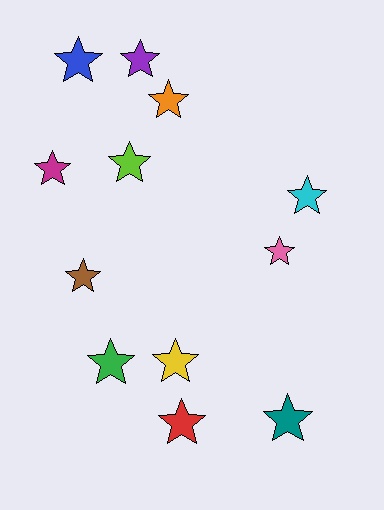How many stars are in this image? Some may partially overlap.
There are 12 stars.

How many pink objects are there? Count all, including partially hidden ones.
There is 1 pink object.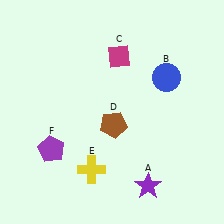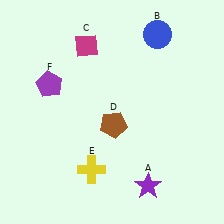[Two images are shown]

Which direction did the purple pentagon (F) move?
The purple pentagon (F) moved up.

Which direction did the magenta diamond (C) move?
The magenta diamond (C) moved left.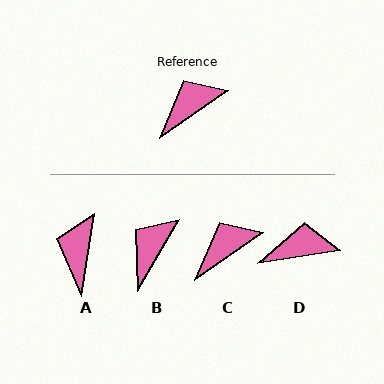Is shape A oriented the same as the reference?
No, it is off by about 47 degrees.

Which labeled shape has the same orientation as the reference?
C.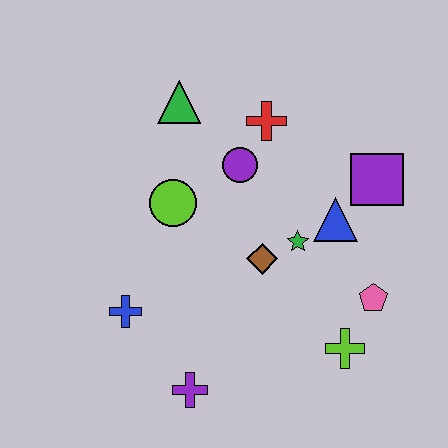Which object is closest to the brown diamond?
The green star is closest to the brown diamond.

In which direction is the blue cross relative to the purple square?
The blue cross is to the left of the purple square.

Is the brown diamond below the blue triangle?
Yes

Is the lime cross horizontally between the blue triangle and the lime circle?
No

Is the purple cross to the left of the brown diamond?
Yes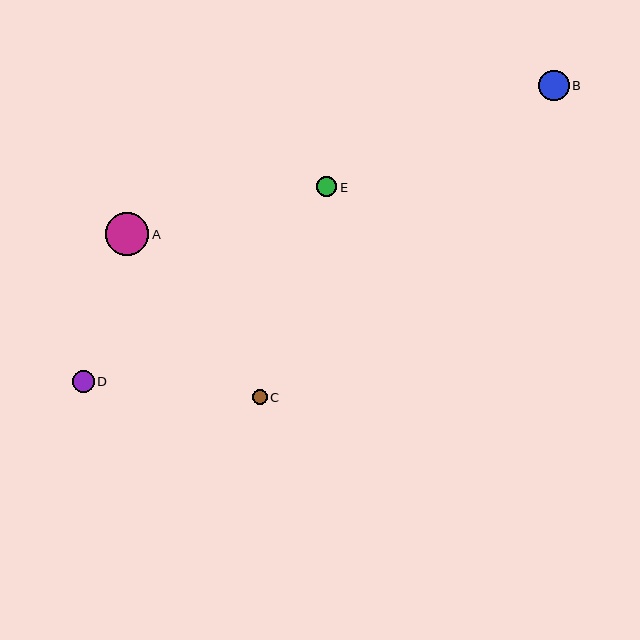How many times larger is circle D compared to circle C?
Circle D is approximately 1.5 times the size of circle C.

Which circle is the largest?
Circle A is the largest with a size of approximately 43 pixels.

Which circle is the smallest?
Circle C is the smallest with a size of approximately 15 pixels.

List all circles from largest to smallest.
From largest to smallest: A, B, D, E, C.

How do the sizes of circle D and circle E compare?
Circle D and circle E are approximately the same size.